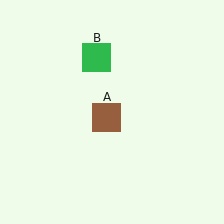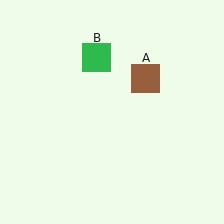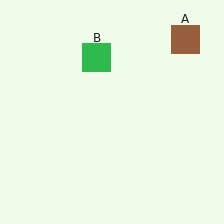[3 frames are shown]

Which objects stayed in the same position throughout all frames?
Green square (object B) remained stationary.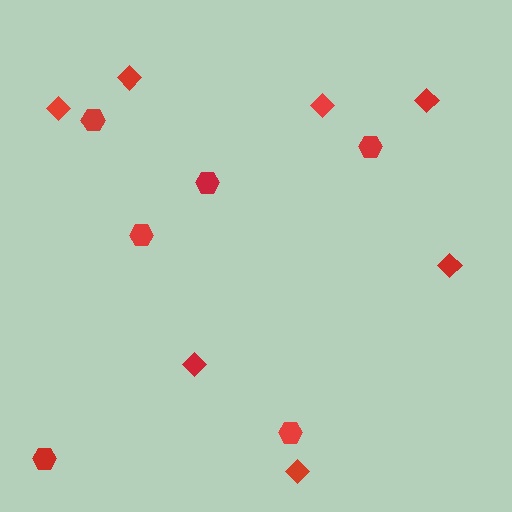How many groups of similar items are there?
There are 2 groups: one group of diamonds (7) and one group of hexagons (6).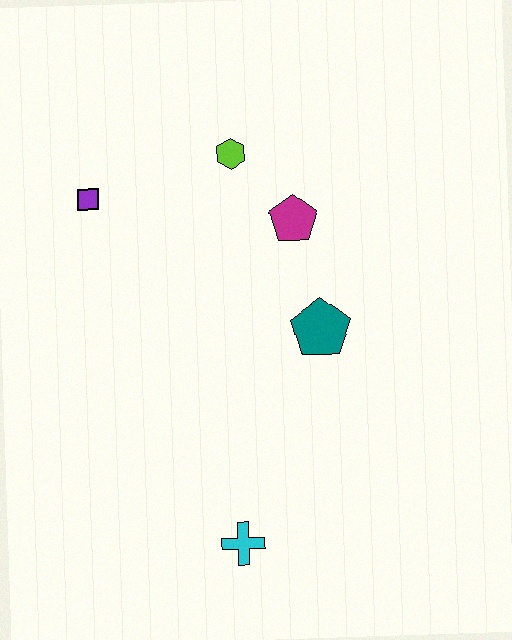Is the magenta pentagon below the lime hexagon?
Yes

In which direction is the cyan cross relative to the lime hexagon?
The cyan cross is below the lime hexagon.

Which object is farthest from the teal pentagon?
The purple square is farthest from the teal pentagon.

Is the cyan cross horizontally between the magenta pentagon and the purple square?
Yes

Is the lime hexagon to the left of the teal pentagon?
Yes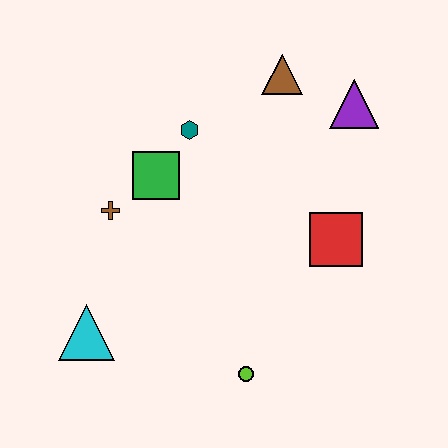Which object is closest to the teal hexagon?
The green square is closest to the teal hexagon.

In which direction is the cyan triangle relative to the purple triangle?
The cyan triangle is to the left of the purple triangle.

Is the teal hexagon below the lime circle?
No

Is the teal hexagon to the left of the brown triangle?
Yes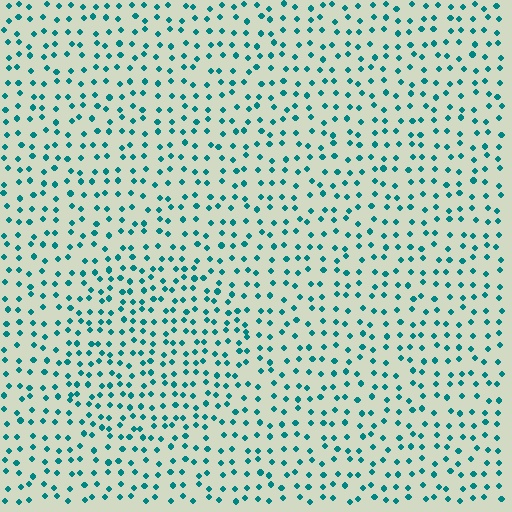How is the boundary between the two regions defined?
The boundary is defined by a change in element density (approximately 1.4x ratio). All elements are the same color, size, and shape.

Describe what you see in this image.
The image contains small teal elements arranged at two different densities. A circle-shaped region is visible where the elements are more densely packed than the surrounding area.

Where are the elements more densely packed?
The elements are more densely packed inside the circle boundary.